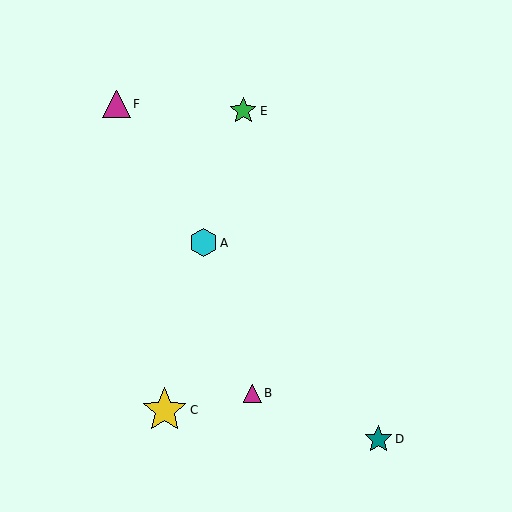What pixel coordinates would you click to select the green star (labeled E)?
Click at (243, 111) to select the green star E.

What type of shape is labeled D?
Shape D is a teal star.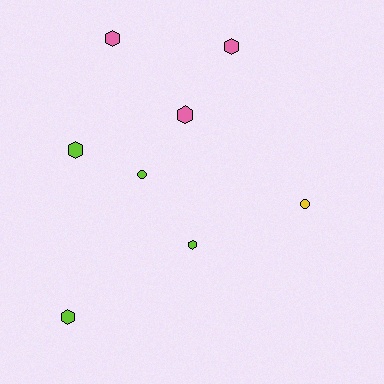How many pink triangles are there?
There are no pink triangles.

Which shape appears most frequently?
Hexagon, with 6 objects.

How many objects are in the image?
There are 8 objects.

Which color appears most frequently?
Lime, with 4 objects.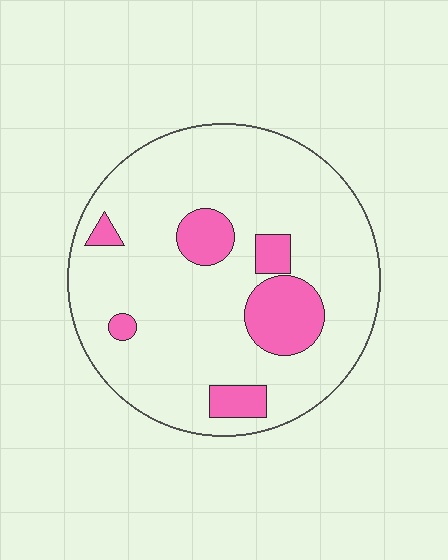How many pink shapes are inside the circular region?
6.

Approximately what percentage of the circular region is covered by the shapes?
Approximately 15%.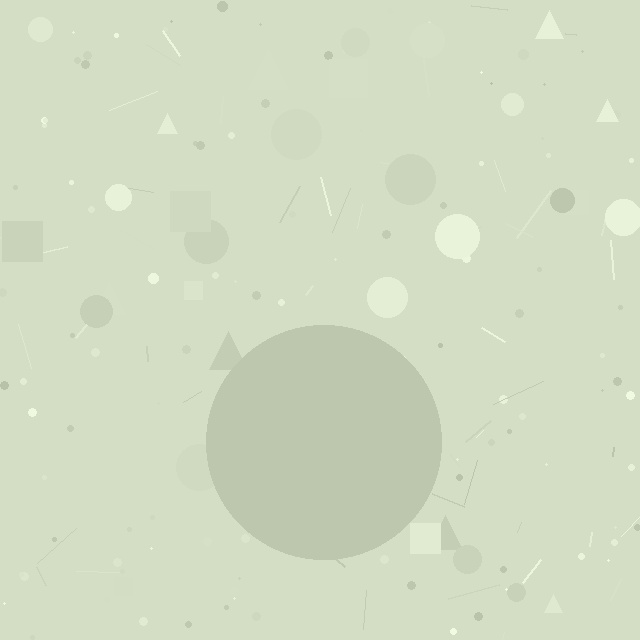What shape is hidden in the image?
A circle is hidden in the image.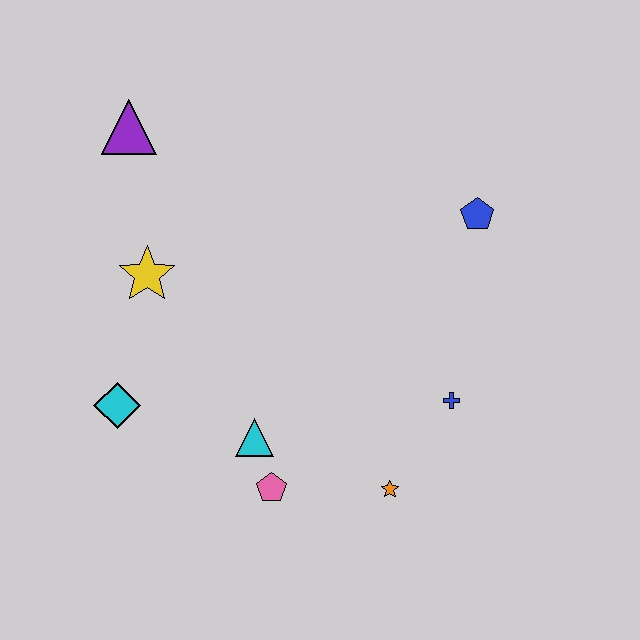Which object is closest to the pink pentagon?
The cyan triangle is closest to the pink pentagon.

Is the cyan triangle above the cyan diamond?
No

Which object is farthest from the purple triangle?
The orange star is farthest from the purple triangle.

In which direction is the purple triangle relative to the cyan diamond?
The purple triangle is above the cyan diamond.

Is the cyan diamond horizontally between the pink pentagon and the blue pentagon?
No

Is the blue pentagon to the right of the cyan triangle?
Yes